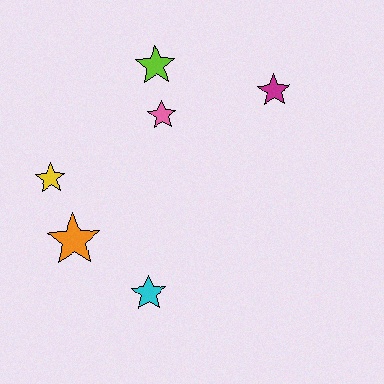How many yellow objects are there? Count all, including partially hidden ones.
There is 1 yellow object.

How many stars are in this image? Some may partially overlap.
There are 6 stars.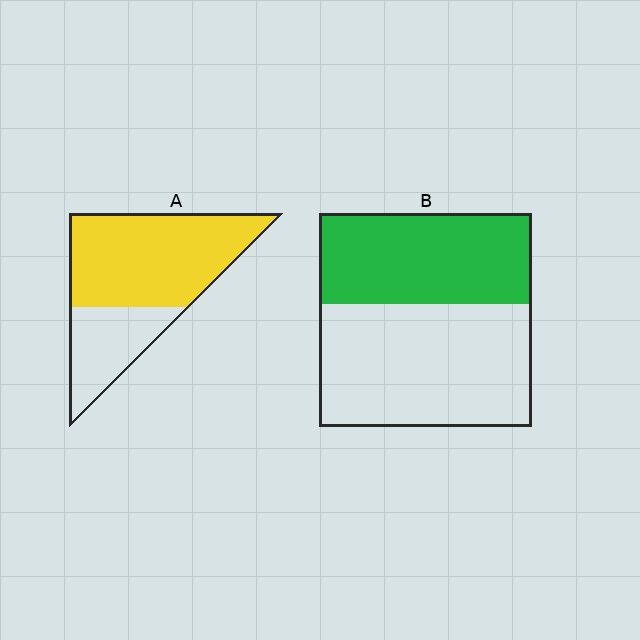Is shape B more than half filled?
No.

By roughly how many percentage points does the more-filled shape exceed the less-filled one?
By roughly 25 percentage points (A over B).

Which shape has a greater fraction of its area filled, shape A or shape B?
Shape A.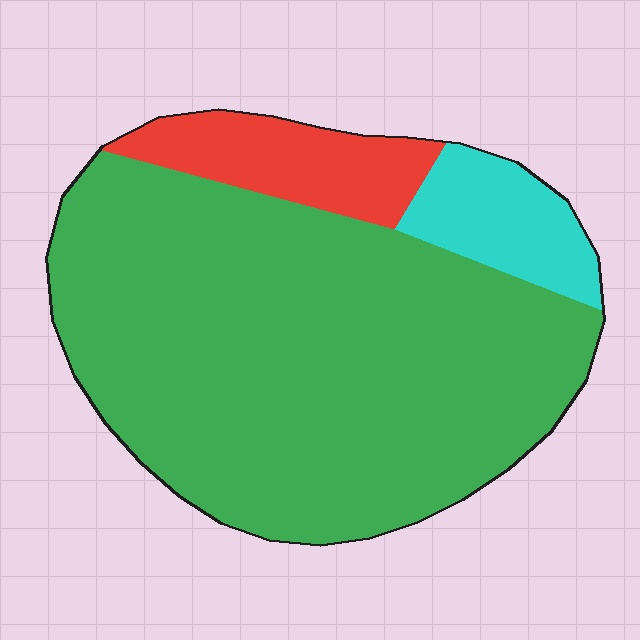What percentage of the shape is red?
Red takes up about one eighth (1/8) of the shape.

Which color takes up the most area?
Green, at roughly 80%.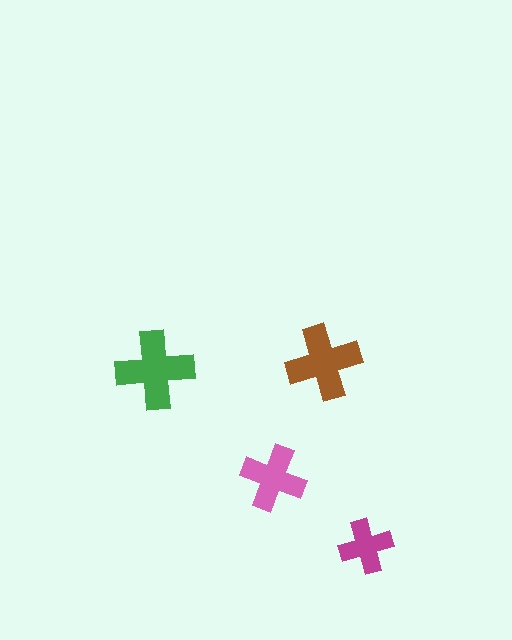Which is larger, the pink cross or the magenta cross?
The pink one.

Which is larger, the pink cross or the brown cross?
The brown one.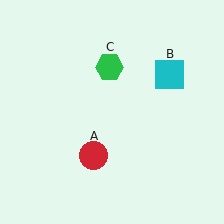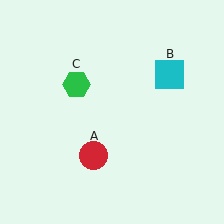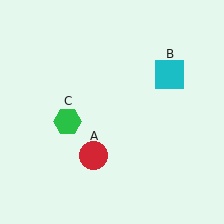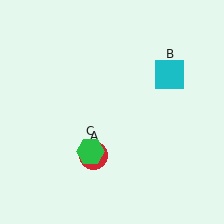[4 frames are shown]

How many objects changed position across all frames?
1 object changed position: green hexagon (object C).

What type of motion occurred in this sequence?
The green hexagon (object C) rotated counterclockwise around the center of the scene.